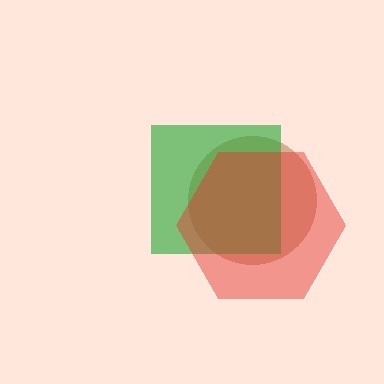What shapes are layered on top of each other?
The layered shapes are: a brown circle, a green square, a red hexagon.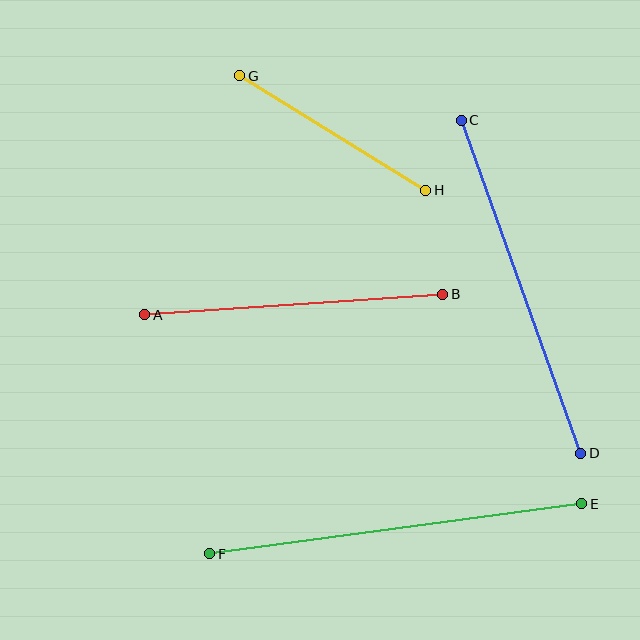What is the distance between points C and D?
The distance is approximately 354 pixels.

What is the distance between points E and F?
The distance is approximately 375 pixels.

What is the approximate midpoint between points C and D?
The midpoint is at approximately (521, 287) pixels.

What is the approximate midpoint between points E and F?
The midpoint is at approximately (396, 529) pixels.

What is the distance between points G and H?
The distance is approximately 218 pixels.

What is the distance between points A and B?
The distance is approximately 299 pixels.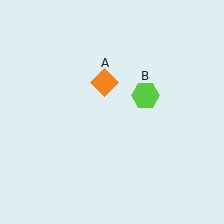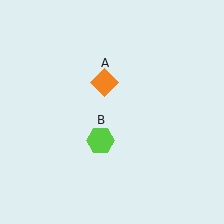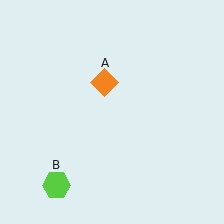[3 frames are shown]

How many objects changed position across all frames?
1 object changed position: lime hexagon (object B).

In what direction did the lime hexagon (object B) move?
The lime hexagon (object B) moved down and to the left.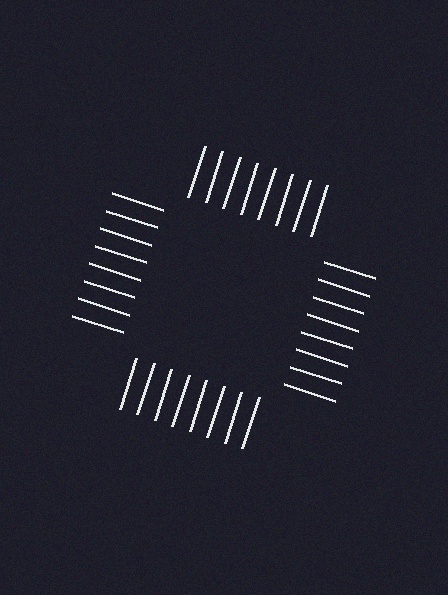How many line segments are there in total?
32 — 8 along each of the 4 edges.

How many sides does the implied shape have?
4 sides — the line-ends trace a square.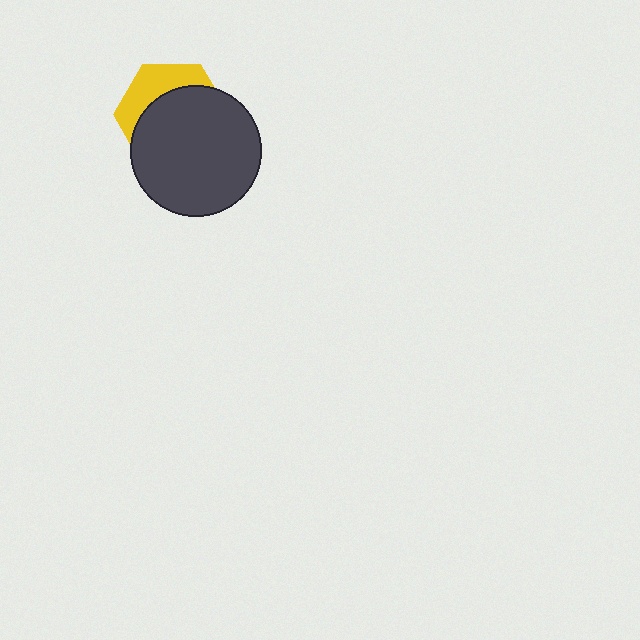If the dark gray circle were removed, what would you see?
You would see the complete yellow hexagon.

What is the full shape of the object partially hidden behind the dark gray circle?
The partially hidden object is a yellow hexagon.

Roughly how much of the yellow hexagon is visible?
A small part of it is visible (roughly 33%).